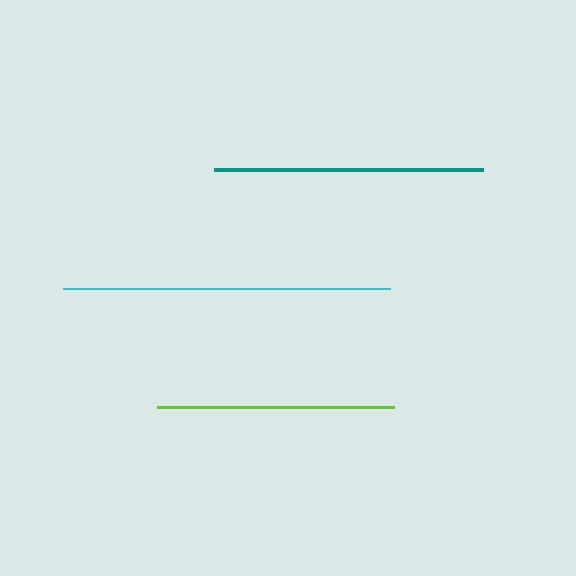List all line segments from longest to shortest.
From longest to shortest: cyan, teal, lime.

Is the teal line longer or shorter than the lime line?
The teal line is longer than the lime line.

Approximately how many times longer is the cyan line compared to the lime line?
The cyan line is approximately 1.4 times the length of the lime line.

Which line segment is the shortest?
The lime line is the shortest at approximately 237 pixels.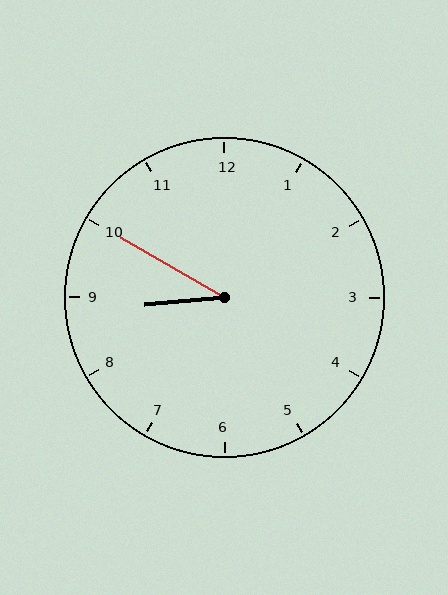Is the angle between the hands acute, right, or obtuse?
It is acute.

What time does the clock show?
8:50.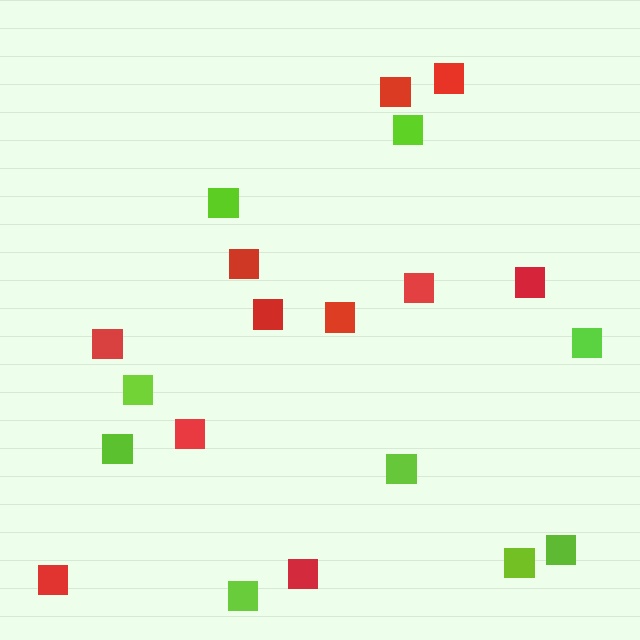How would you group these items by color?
There are 2 groups: one group of lime squares (9) and one group of red squares (11).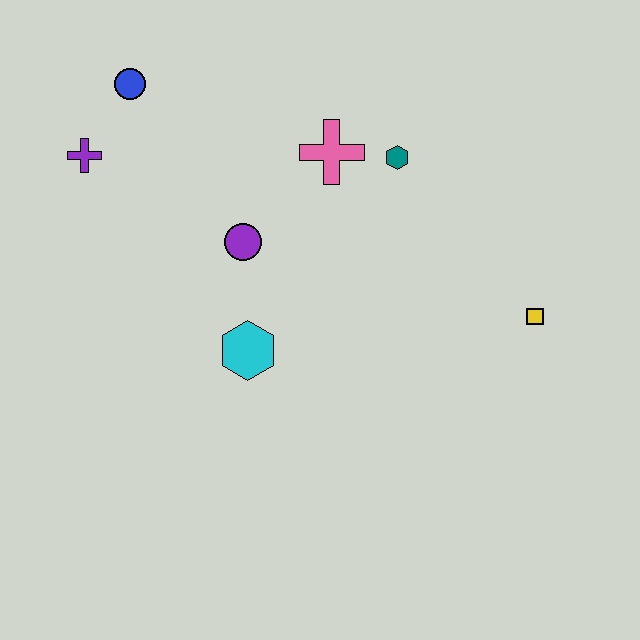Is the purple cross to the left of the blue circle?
Yes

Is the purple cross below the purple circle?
No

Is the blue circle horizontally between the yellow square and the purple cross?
Yes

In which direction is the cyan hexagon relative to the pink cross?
The cyan hexagon is below the pink cross.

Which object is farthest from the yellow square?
The purple cross is farthest from the yellow square.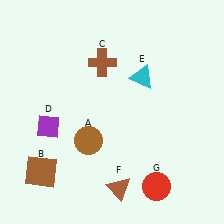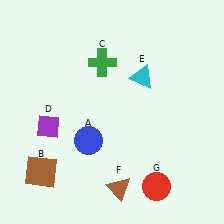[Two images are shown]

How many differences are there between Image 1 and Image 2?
There are 2 differences between the two images.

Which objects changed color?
A changed from brown to blue. C changed from brown to green.